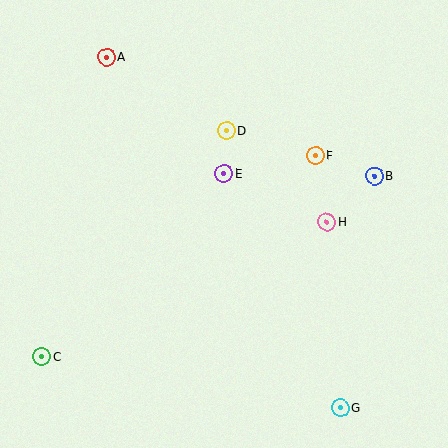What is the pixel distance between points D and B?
The distance between D and B is 155 pixels.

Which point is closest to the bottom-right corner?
Point G is closest to the bottom-right corner.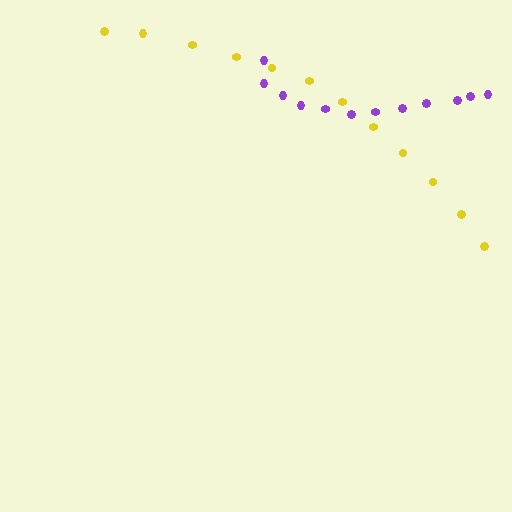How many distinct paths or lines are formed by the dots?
There are 2 distinct paths.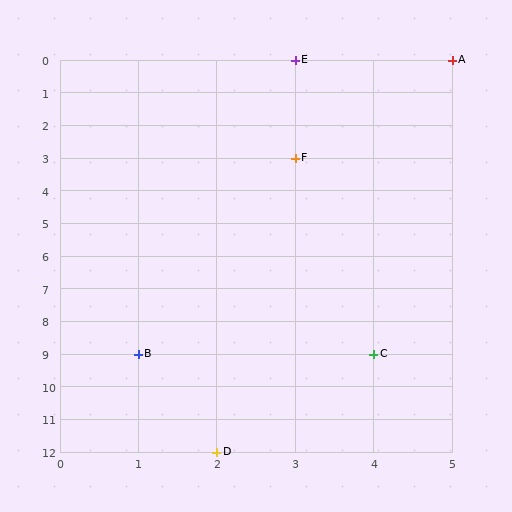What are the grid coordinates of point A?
Point A is at grid coordinates (5, 0).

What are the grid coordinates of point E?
Point E is at grid coordinates (3, 0).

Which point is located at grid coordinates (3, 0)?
Point E is at (3, 0).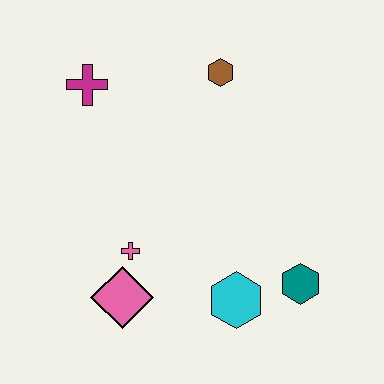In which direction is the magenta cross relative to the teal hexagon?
The magenta cross is to the left of the teal hexagon.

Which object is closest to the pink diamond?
The pink cross is closest to the pink diamond.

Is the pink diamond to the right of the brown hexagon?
No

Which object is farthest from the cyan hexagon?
The magenta cross is farthest from the cyan hexagon.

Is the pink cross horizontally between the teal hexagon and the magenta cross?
Yes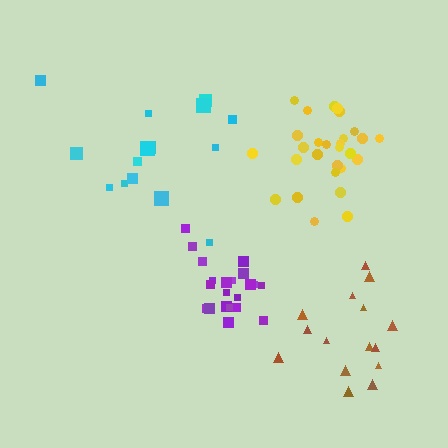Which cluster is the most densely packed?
Purple.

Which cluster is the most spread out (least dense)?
Cyan.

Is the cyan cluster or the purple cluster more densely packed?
Purple.